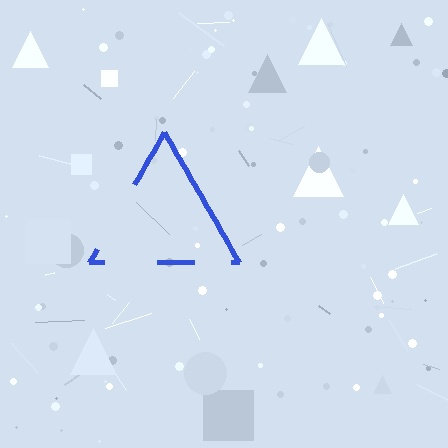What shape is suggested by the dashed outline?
The dashed outline suggests a triangle.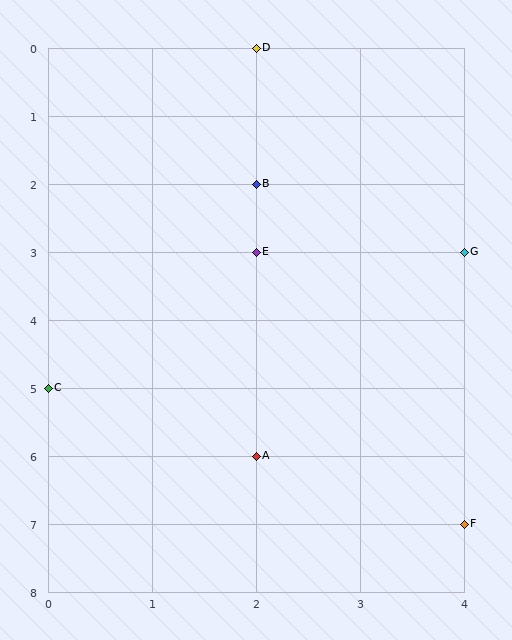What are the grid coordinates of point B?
Point B is at grid coordinates (2, 2).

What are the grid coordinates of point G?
Point G is at grid coordinates (4, 3).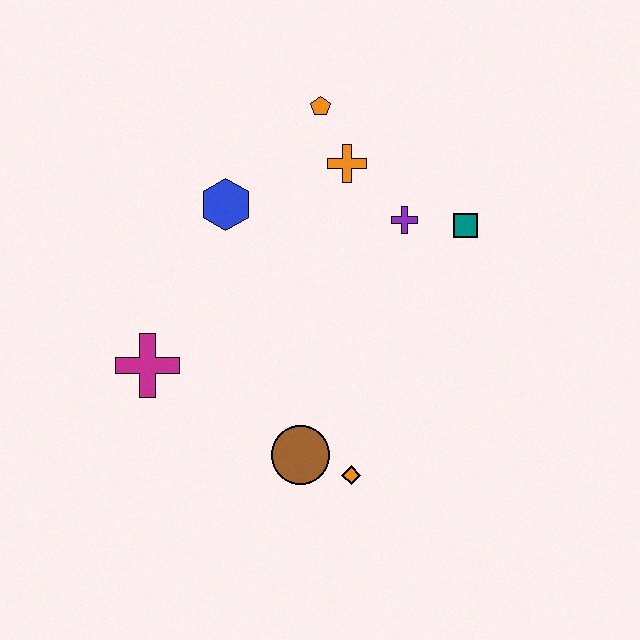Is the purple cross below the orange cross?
Yes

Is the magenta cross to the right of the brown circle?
No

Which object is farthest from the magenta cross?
The teal square is farthest from the magenta cross.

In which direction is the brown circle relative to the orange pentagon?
The brown circle is below the orange pentagon.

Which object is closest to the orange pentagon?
The orange cross is closest to the orange pentagon.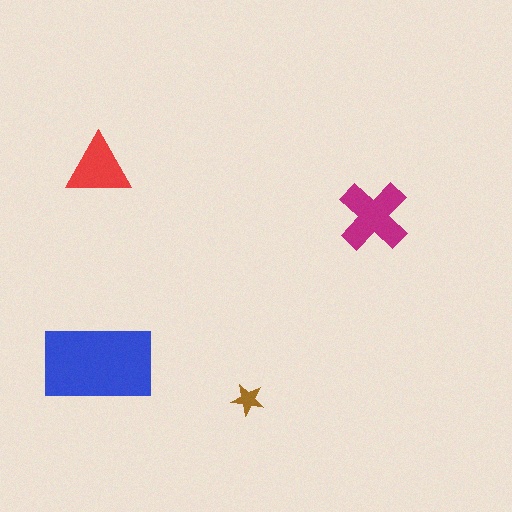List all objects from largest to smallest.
The blue rectangle, the magenta cross, the red triangle, the brown star.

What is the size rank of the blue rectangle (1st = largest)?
1st.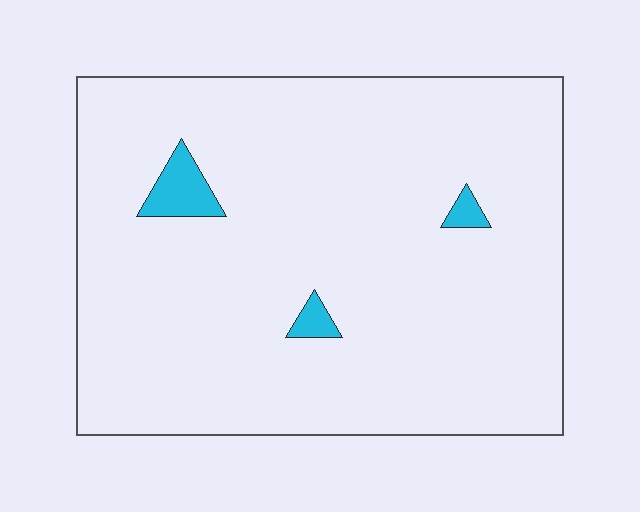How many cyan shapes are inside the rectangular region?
3.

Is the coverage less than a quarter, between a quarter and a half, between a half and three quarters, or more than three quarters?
Less than a quarter.